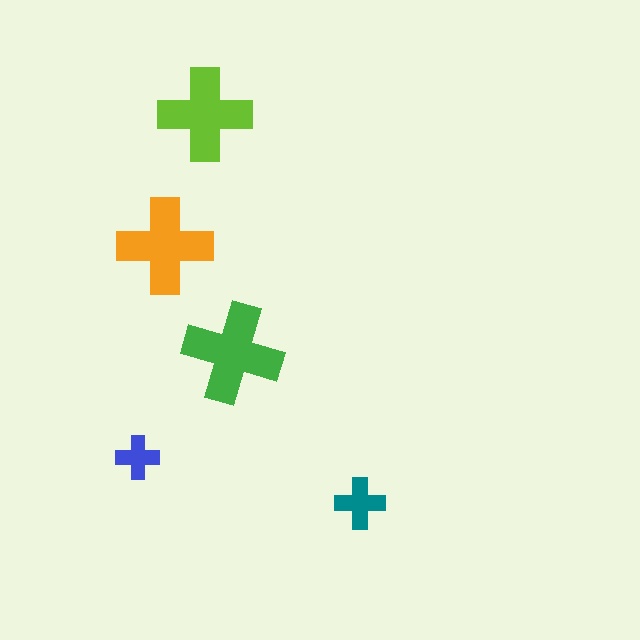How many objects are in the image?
There are 5 objects in the image.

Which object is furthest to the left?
The blue cross is leftmost.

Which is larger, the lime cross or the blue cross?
The lime one.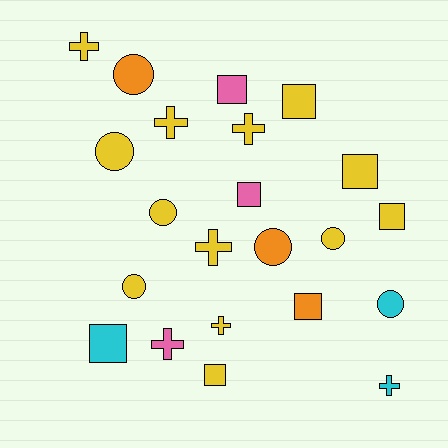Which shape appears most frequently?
Square, with 8 objects.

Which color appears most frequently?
Yellow, with 13 objects.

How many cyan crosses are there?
There is 1 cyan cross.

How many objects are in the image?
There are 22 objects.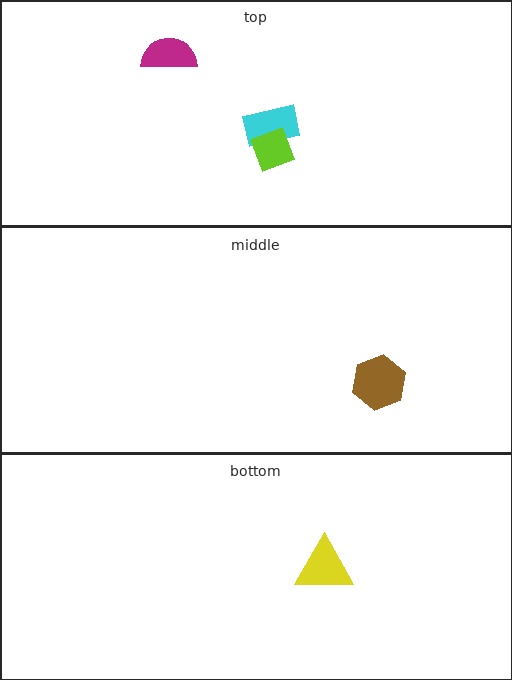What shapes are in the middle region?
The brown hexagon.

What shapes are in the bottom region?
The yellow triangle.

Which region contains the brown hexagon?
The middle region.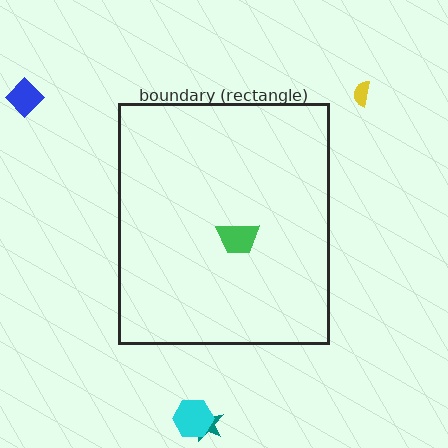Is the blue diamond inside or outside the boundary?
Outside.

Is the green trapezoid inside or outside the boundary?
Inside.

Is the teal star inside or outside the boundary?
Outside.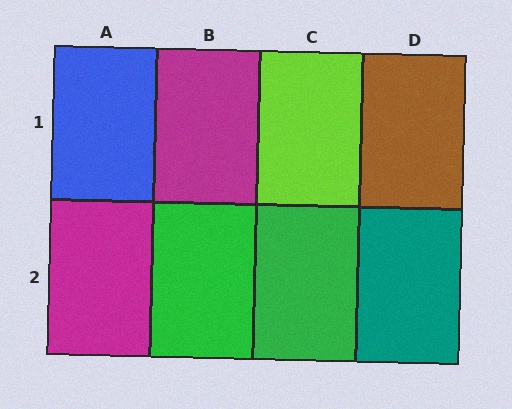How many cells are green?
2 cells are green.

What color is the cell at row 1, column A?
Blue.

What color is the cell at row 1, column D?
Brown.